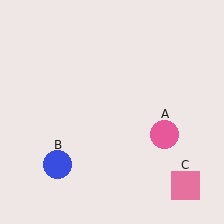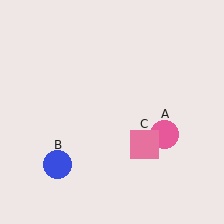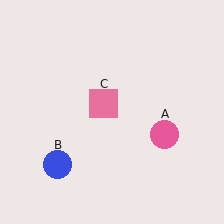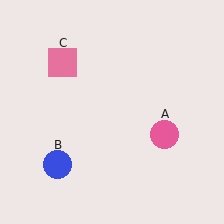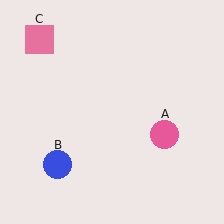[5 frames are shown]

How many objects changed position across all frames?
1 object changed position: pink square (object C).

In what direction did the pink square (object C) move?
The pink square (object C) moved up and to the left.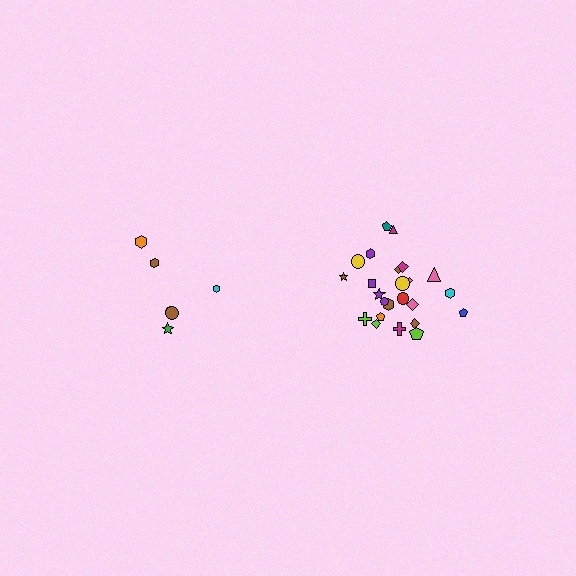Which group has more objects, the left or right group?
The right group.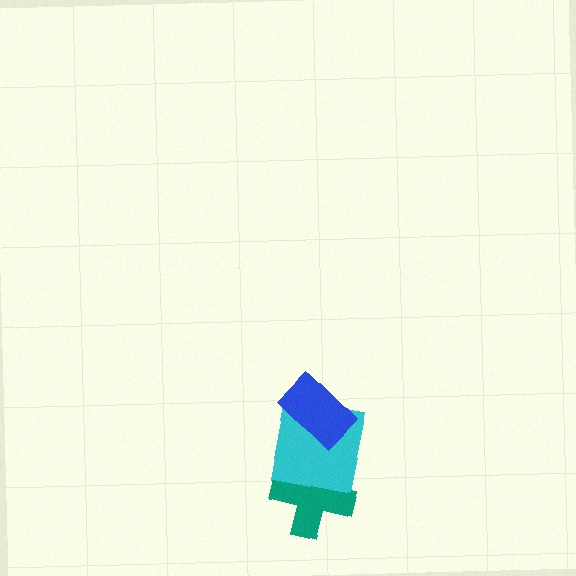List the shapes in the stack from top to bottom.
From top to bottom: the blue rectangle, the cyan square, the teal cross.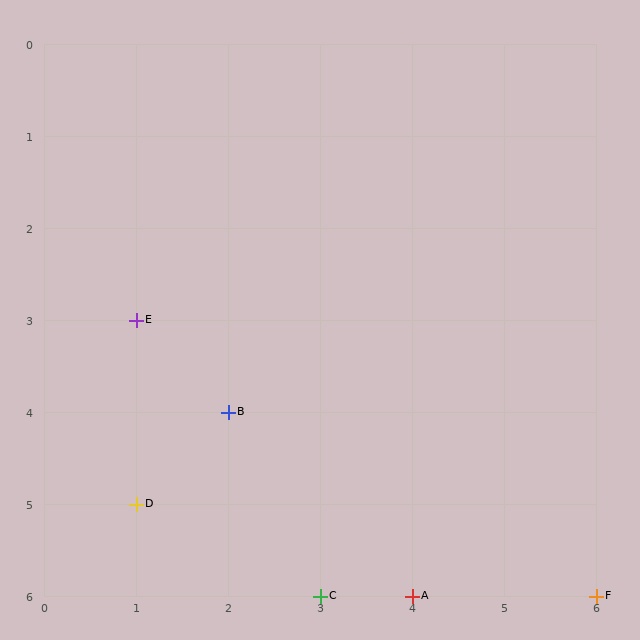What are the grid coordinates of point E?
Point E is at grid coordinates (1, 3).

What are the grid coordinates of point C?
Point C is at grid coordinates (3, 6).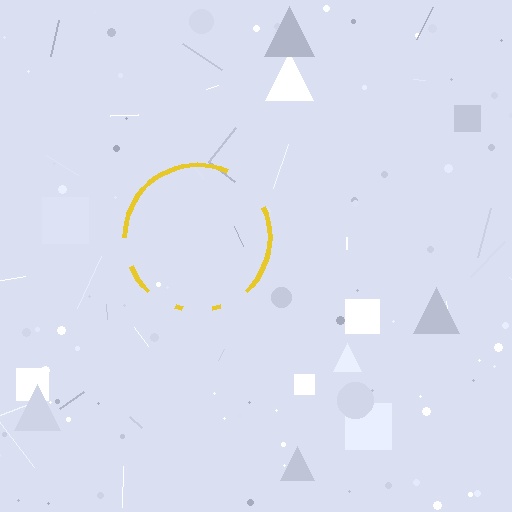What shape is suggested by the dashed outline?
The dashed outline suggests a circle.